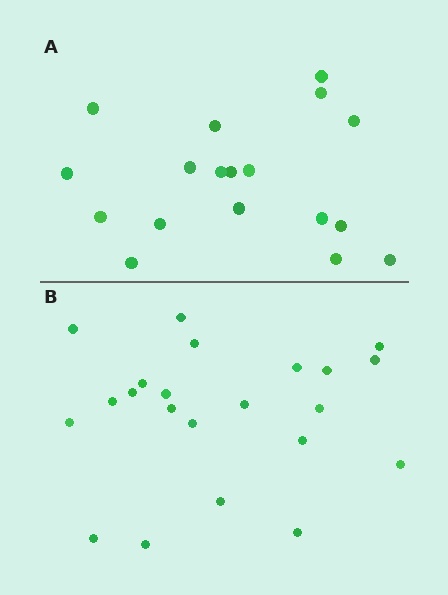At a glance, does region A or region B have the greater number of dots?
Region B (the bottom region) has more dots.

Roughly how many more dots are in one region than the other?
Region B has about 4 more dots than region A.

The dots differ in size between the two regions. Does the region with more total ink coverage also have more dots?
No. Region A has more total ink coverage because its dots are larger, but region B actually contains more individual dots. Total area can be misleading — the number of items is what matters here.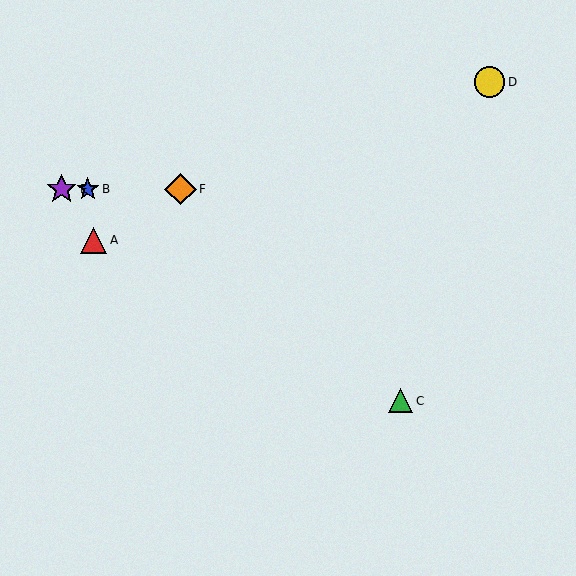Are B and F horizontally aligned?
Yes, both are at y≈189.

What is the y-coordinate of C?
Object C is at y≈401.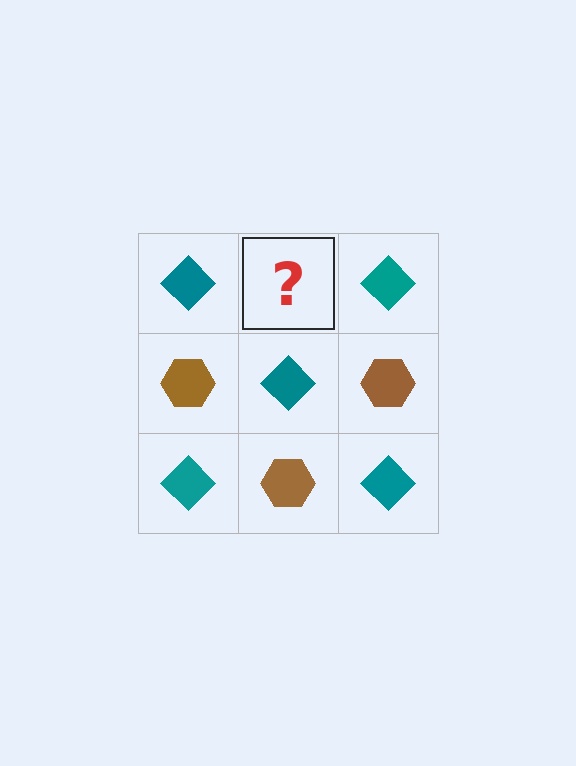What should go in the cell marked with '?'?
The missing cell should contain a brown hexagon.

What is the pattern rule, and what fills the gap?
The rule is that it alternates teal diamond and brown hexagon in a checkerboard pattern. The gap should be filled with a brown hexagon.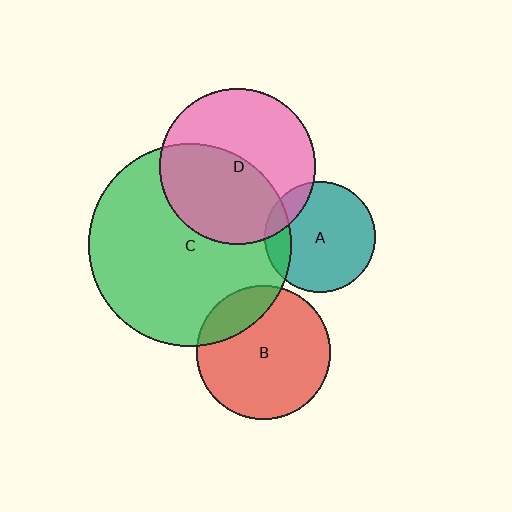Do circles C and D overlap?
Yes.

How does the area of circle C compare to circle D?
Approximately 1.7 times.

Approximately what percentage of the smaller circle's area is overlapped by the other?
Approximately 50%.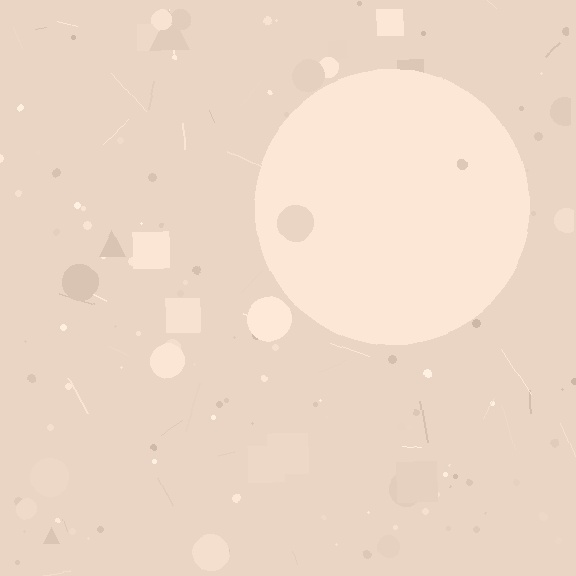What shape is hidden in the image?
A circle is hidden in the image.